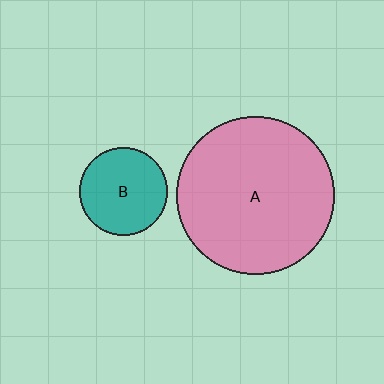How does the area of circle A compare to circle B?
Approximately 3.2 times.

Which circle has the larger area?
Circle A (pink).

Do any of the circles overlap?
No, none of the circles overlap.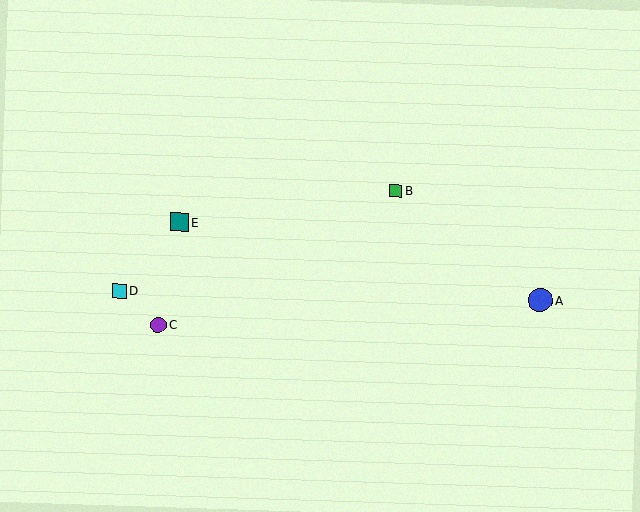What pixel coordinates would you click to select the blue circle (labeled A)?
Click at (540, 300) to select the blue circle A.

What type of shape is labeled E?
Shape E is a teal square.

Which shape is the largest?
The blue circle (labeled A) is the largest.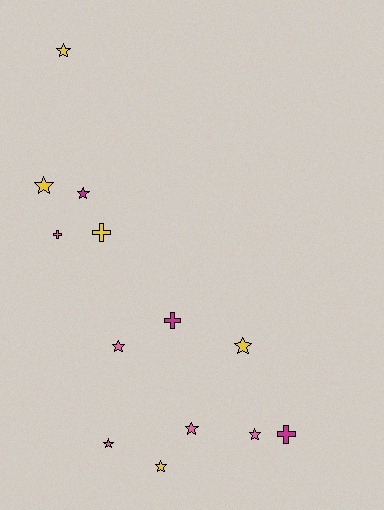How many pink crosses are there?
There is 1 pink cross.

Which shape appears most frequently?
Star, with 9 objects.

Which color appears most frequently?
Pink, with 5 objects.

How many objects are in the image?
There are 13 objects.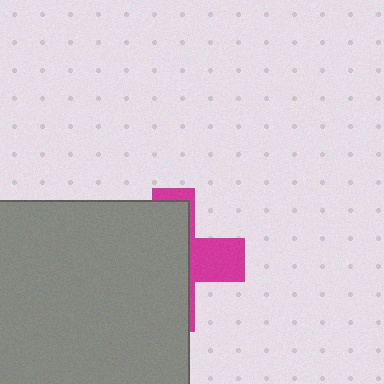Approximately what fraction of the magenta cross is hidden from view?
Roughly 67% of the magenta cross is hidden behind the gray rectangle.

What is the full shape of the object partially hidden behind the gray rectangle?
The partially hidden object is a magenta cross.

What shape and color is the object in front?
The object in front is a gray rectangle.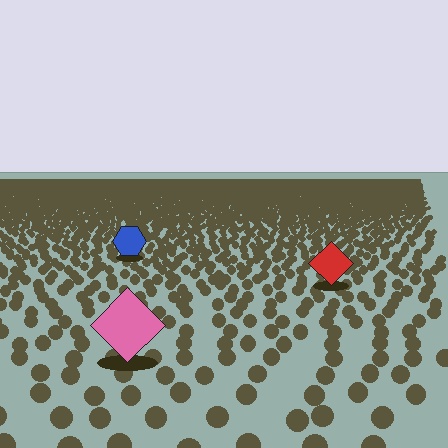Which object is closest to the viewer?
The pink diamond is closest. The texture marks near it are larger and more spread out.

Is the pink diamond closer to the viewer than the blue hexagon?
Yes. The pink diamond is closer — you can tell from the texture gradient: the ground texture is coarser near it.